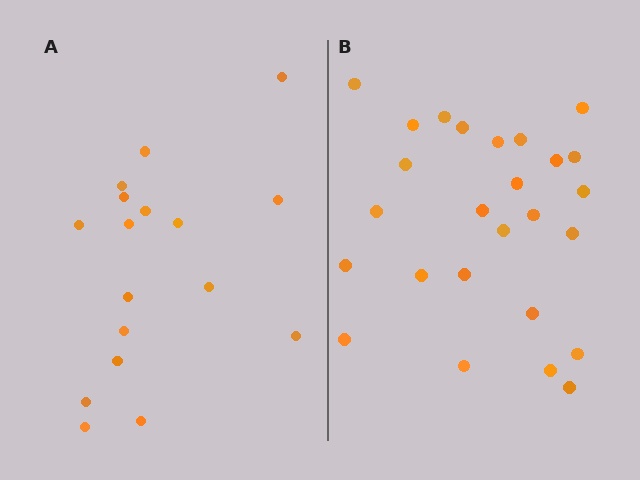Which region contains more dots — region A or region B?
Region B (the right region) has more dots.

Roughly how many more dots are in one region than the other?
Region B has roughly 8 or so more dots than region A.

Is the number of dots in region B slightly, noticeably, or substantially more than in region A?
Region B has substantially more. The ratio is roughly 1.5 to 1.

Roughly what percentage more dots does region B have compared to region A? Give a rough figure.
About 55% more.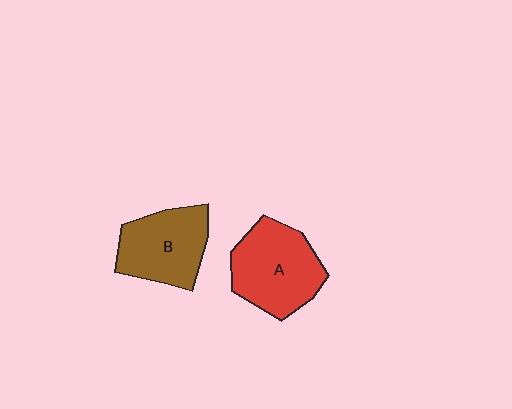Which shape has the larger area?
Shape A (red).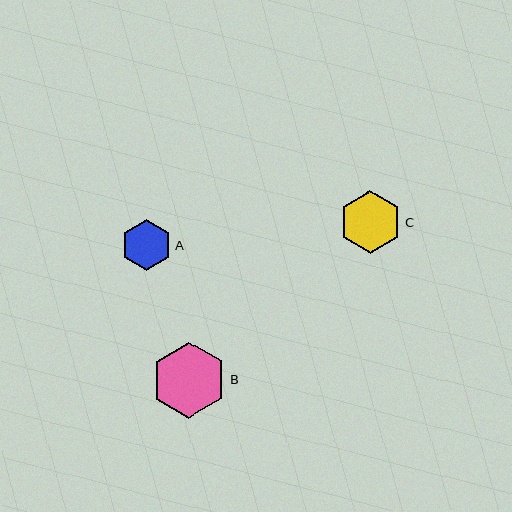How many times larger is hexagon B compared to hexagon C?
Hexagon B is approximately 1.2 times the size of hexagon C.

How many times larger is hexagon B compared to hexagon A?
Hexagon B is approximately 1.5 times the size of hexagon A.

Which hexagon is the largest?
Hexagon B is the largest with a size of approximately 76 pixels.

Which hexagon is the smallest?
Hexagon A is the smallest with a size of approximately 51 pixels.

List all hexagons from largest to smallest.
From largest to smallest: B, C, A.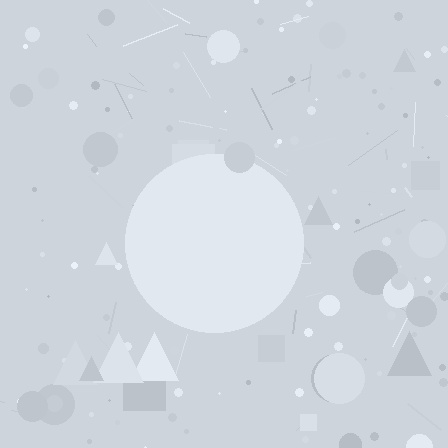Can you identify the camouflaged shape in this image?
The camouflaged shape is a circle.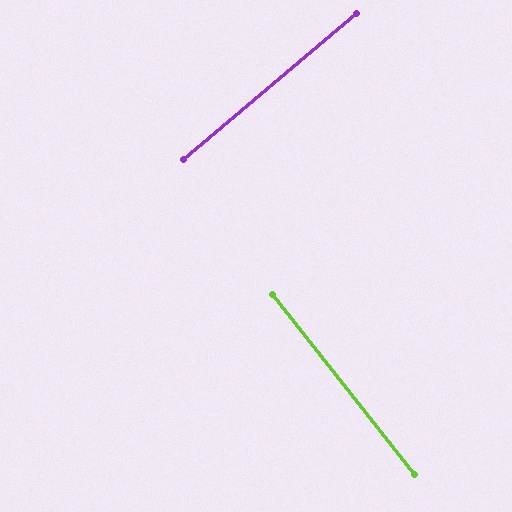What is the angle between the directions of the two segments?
Approximately 88 degrees.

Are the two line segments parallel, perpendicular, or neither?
Perpendicular — they meet at approximately 88°.